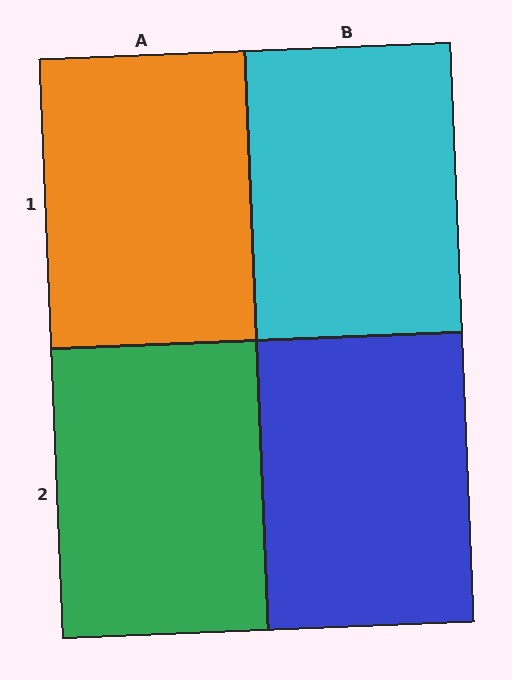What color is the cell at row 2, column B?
Blue.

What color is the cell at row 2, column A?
Green.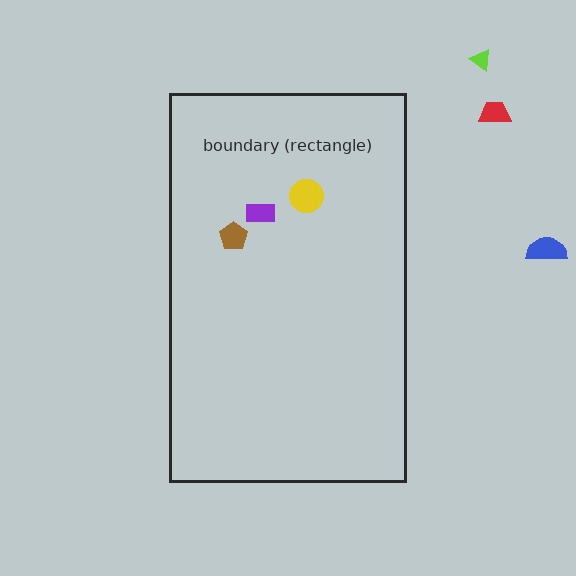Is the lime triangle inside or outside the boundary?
Outside.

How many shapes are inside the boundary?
3 inside, 3 outside.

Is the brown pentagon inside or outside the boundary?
Inside.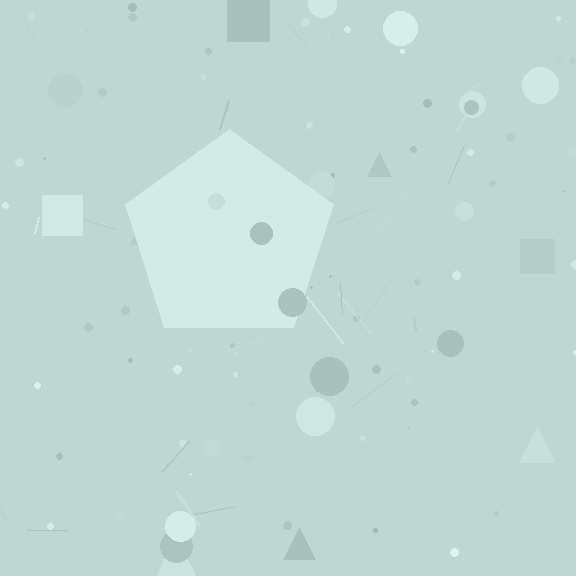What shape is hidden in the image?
A pentagon is hidden in the image.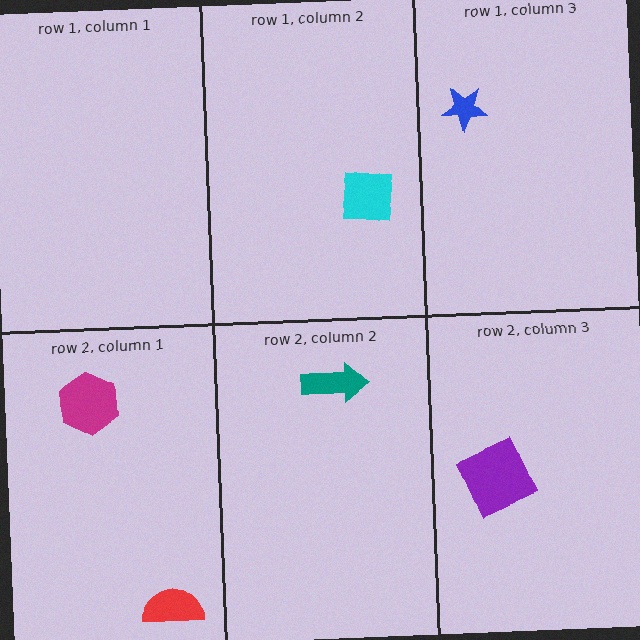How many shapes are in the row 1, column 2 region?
1.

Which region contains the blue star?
The row 1, column 3 region.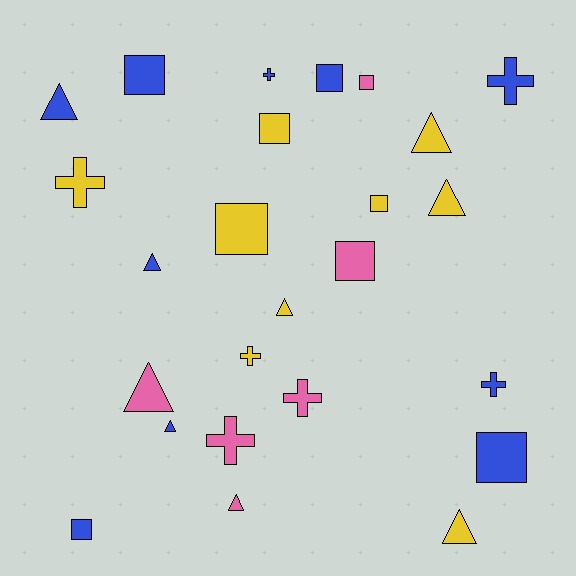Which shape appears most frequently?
Square, with 9 objects.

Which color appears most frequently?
Blue, with 10 objects.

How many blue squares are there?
There are 4 blue squares.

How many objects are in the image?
There are 25 objects.